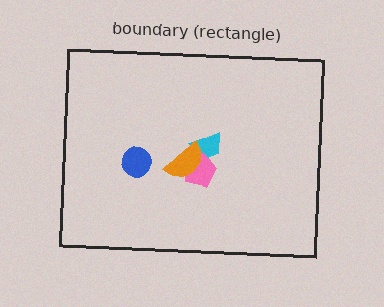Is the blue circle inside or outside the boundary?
Inside.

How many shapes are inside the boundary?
4 inside, 0 outside.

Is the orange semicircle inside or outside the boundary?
Inside.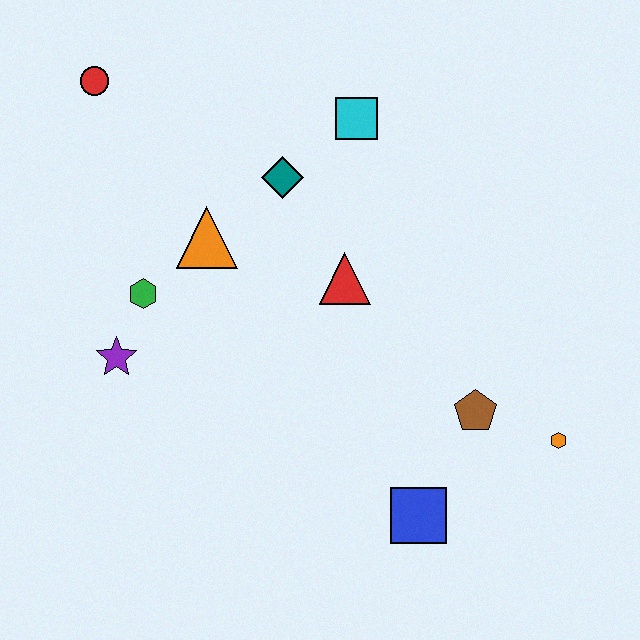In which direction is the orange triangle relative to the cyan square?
The orange triangle is to the left of the cyan square.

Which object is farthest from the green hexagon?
The orange hexagon is farthest from the green hexagon.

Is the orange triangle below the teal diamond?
Yes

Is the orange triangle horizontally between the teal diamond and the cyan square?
No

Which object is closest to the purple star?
The green hexagon is closest to the purple star.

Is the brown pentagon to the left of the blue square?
No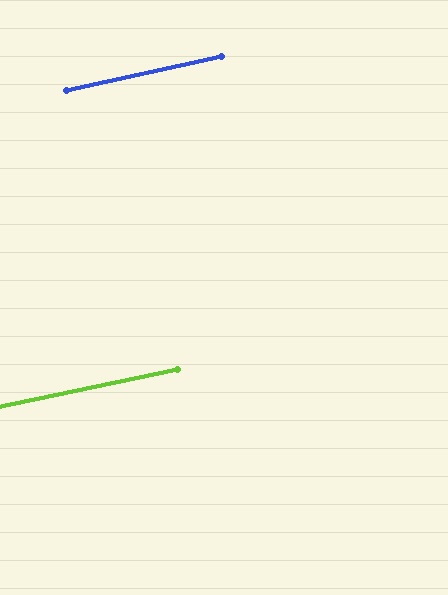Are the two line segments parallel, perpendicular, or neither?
Parallel — their directions differ by only 0.8°.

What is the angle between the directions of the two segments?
Approximately 1 degree.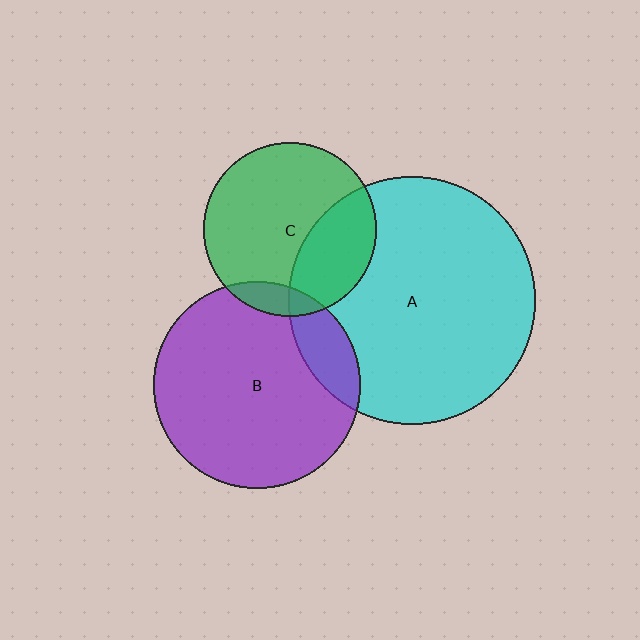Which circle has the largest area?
Circle A (cyan).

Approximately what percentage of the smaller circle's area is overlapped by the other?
Approximately 30%.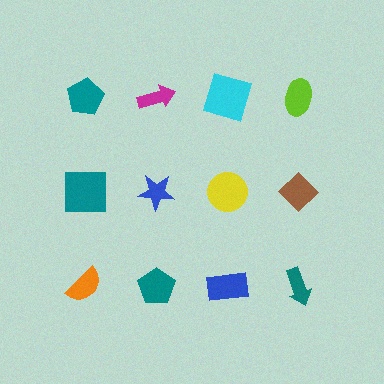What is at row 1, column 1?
A teal pentagon.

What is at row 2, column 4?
A brown diamond.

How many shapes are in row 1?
4 shapes.